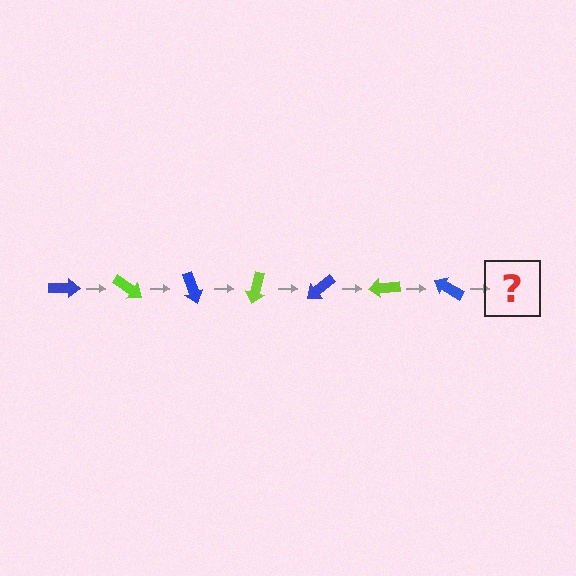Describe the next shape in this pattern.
It should be a lime arrow, rotated 245 degrees from the start.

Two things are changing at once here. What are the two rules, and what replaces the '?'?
The two rules are that it rotates 35 degrees each step and the color cycles through blue and lime. The '?' should be a lime arrow, rotated 245 degrees from the start.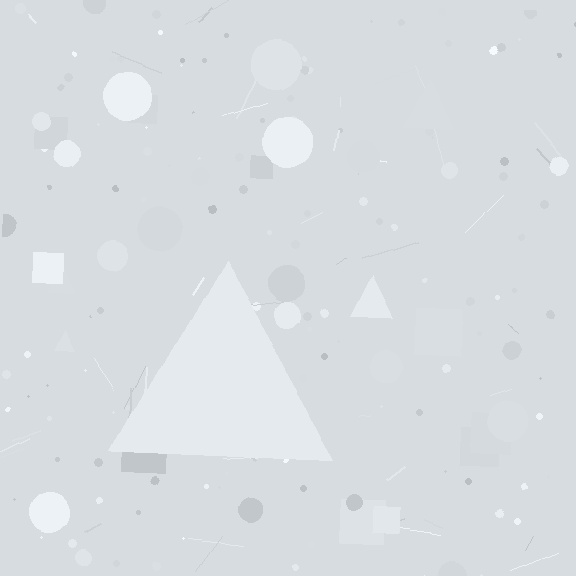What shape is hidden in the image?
A triangle is hidden in the image.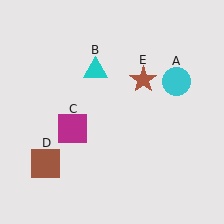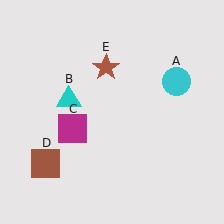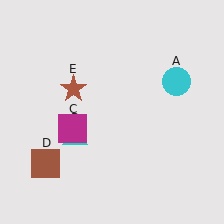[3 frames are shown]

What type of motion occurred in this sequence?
The cyan triangle (object B), brown star (object E) rotated counterclockwise around the center of the scene.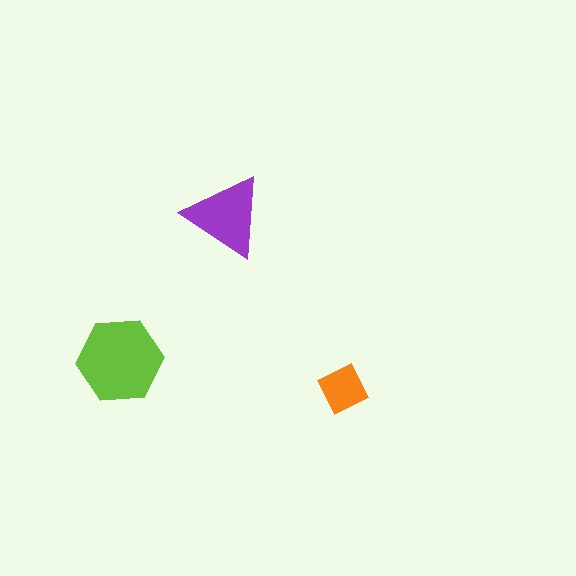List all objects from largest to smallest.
The lime hexagon, the purple triangle, the orange diamond.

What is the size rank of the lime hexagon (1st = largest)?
1st.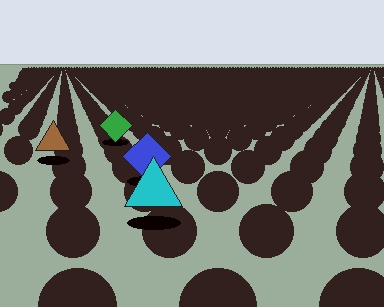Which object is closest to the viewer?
The cyan triangle is closest. The texture marks near it are larger and more spread out.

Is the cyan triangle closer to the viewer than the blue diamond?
Yes. The cyan triangle is closer — you can tell from the texture gradient: the ground texture is coarser near it.